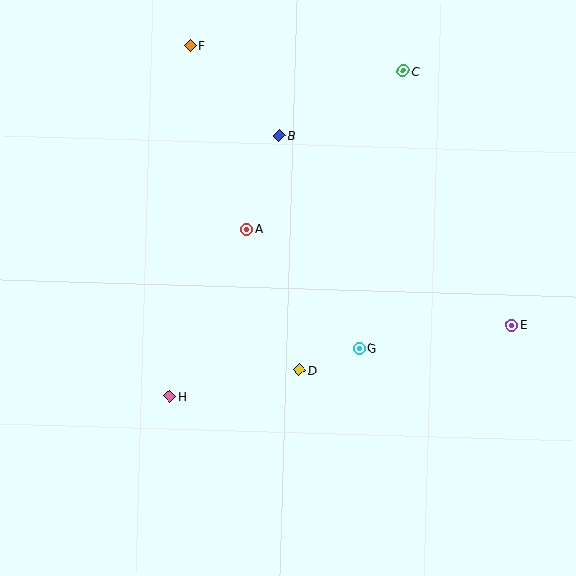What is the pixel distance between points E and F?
The distance between E and F is 425 pixels.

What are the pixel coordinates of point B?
Point B is at (279, 135).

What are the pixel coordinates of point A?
Point A is at (246, 229).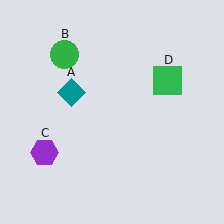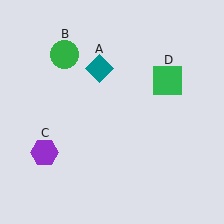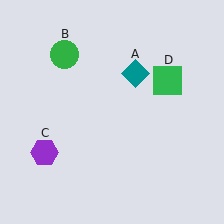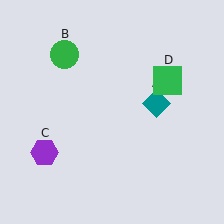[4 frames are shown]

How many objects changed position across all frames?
1 object changed position: teal diamond (object A).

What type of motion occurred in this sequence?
The teal diamond (object A) rotated clockwise around the center of the scene.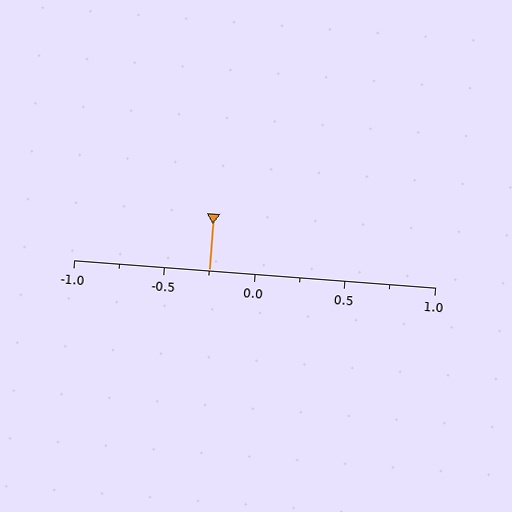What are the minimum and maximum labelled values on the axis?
The axis runs from -1.0 to 1.0.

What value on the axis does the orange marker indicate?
The marker indicates approximately -0.25.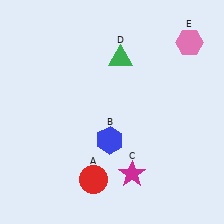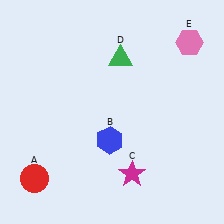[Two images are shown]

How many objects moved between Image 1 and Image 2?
1 object moved between the two images.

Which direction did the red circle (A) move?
The red circle (A) moved left.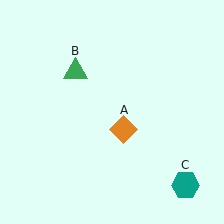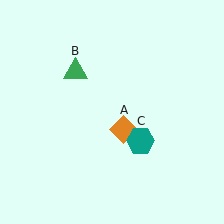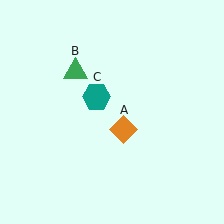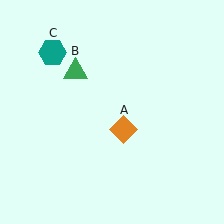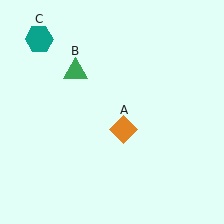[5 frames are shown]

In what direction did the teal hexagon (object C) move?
The teal hexagon (object C) moved up and to the left.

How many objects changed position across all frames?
1 object changed position: teal hexagon (object C).